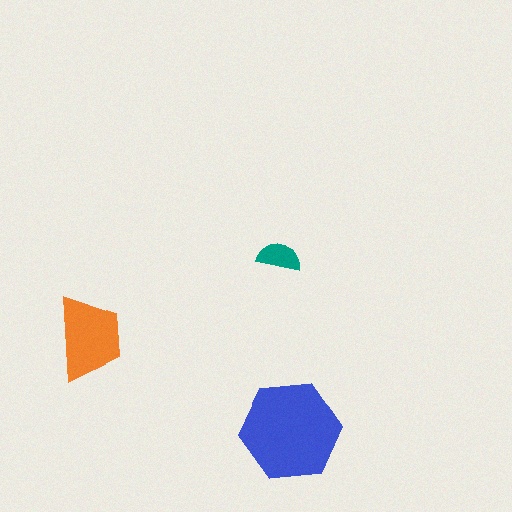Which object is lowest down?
The blue hexagon is bottommost.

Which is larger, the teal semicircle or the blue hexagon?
The blue hexagon.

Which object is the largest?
The blue hexagon.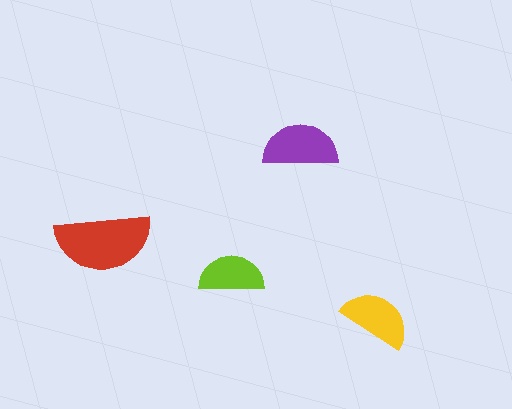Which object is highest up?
The purple semicircle is topmost.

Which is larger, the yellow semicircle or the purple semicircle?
The purple one.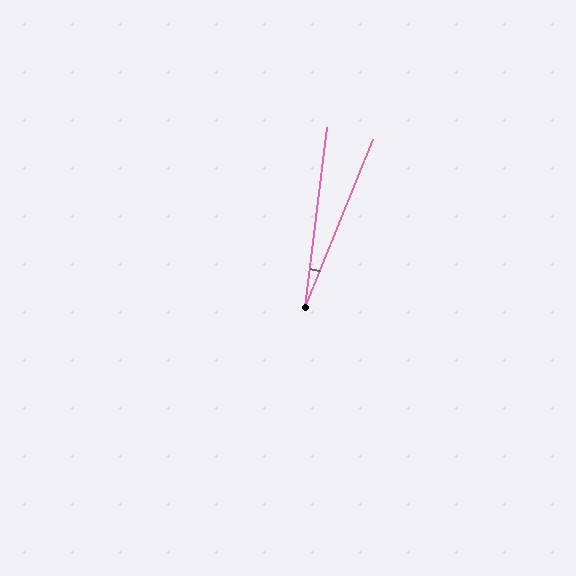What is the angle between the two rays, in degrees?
Approximately 15 degrees.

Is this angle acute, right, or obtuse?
It is acute.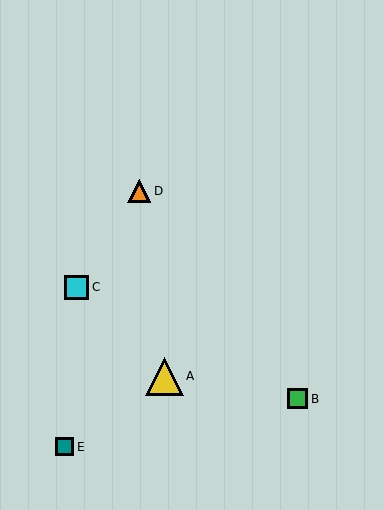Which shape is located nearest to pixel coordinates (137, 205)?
The orange triangle (labeled D) at (139, 191) is nearest to that location.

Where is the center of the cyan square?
The center of the cyan square is at (76, 287).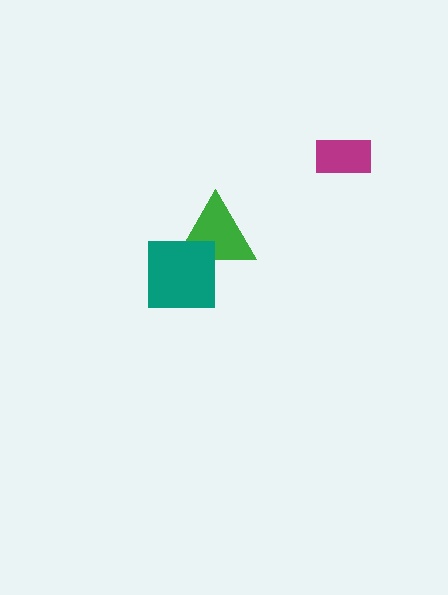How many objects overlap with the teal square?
1 object overlaps with the teal square.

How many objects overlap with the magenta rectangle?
0 objects overlap with the magenta rectangle.